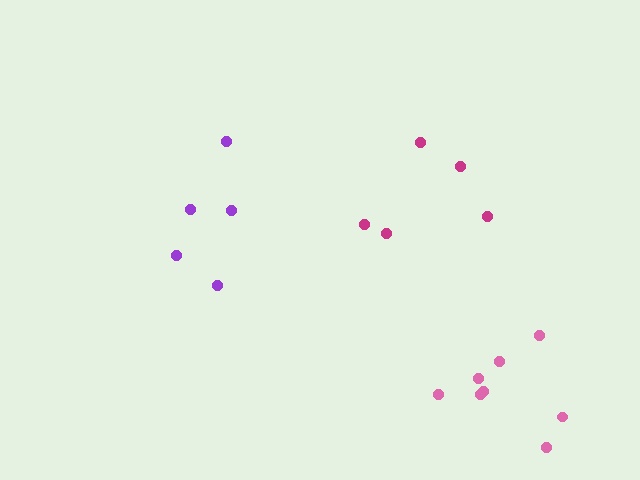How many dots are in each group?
Group 1: 8 dots, Group 2: 5 dots, Group 3: 5 dots (18 total).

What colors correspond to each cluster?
The clusters are colored: pink, magenta, purple.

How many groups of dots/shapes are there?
There are 3 groups.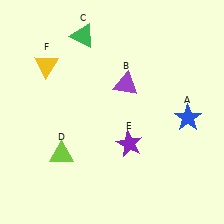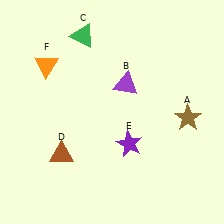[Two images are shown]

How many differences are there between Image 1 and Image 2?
There are 3 differences between the two images.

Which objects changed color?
A changed from blue to brown. D changed from lime to brown. F changed from yellow to orange.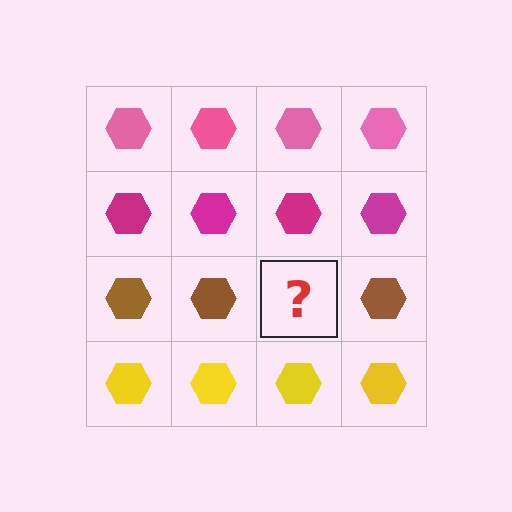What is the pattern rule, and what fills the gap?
The rule is that each row has a consistent color. The gap should be filled with a brown hexagon.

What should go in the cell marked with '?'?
The missing cell should contain a brown hexagon.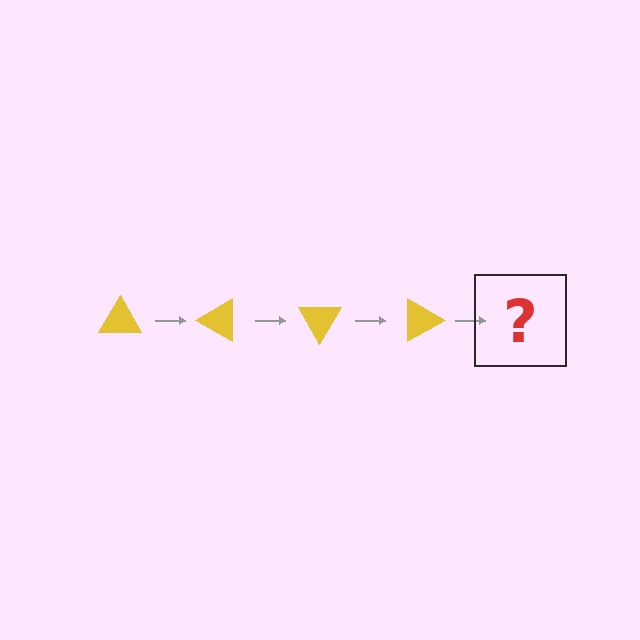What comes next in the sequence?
The next element should be a yellow triangle rotated 120 degrees.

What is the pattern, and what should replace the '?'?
The pattern is that the triangle rotates 30 degrees each step. The '?' should be a yellow triangle rotated 120 degrees.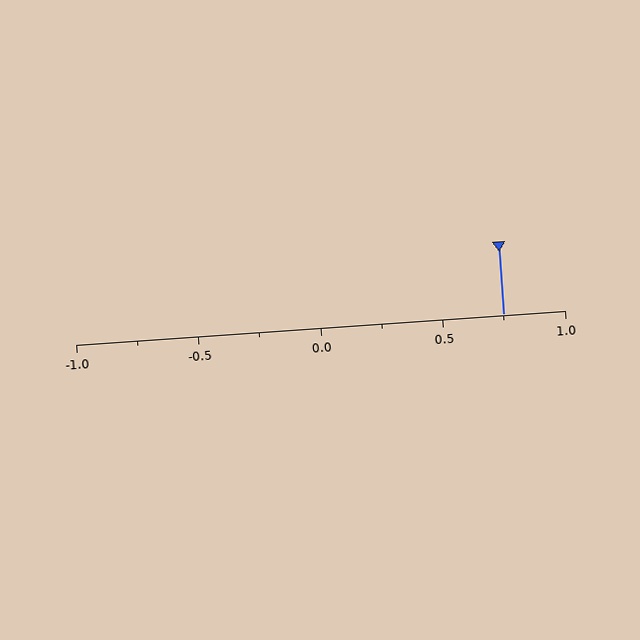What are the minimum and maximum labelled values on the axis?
The axis runs from -1.0 to 1.0.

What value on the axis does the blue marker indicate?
The marker indicates approximately 0.75.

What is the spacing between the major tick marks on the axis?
The major ticks are spaced 0.5 apart.